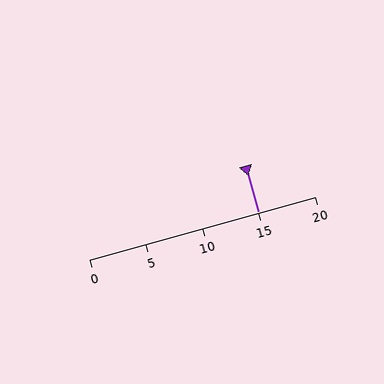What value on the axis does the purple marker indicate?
The marker indicates approximately 15.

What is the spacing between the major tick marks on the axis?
The major ticks are spaced 5 apart.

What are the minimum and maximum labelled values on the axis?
The axis runs from 0 to 20.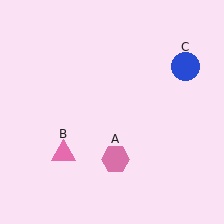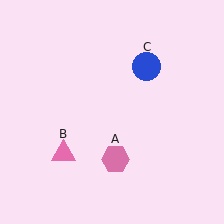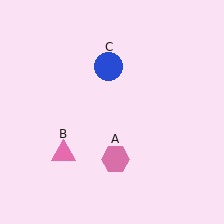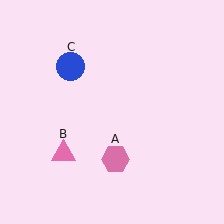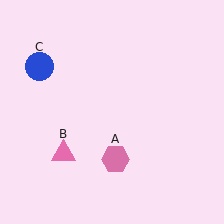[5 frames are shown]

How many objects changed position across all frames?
1 object changed position: blue circle (object C).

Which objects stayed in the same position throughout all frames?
Pink hexagon (object A) and pink triangle (object B) remained stationary.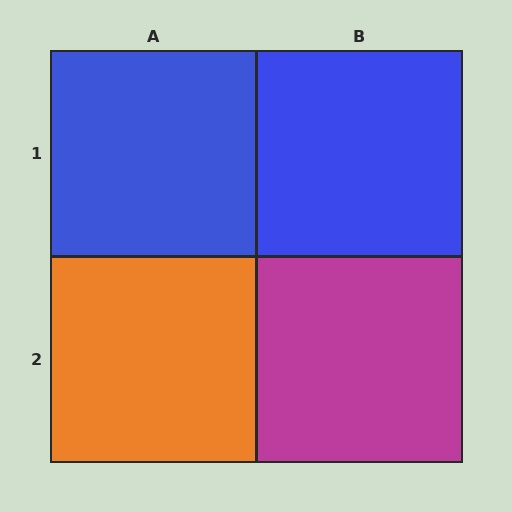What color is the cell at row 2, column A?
Orange.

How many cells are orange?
1 cell is orange.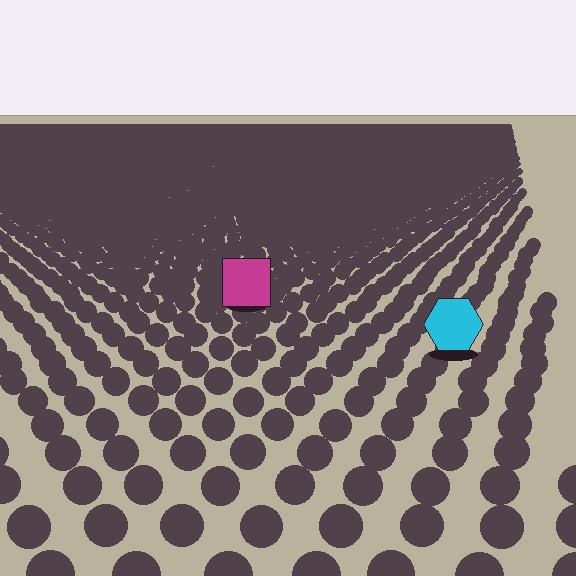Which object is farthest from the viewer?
The magenta square is farthest from the viewer. It appears smaller and the ground texture around it is denser.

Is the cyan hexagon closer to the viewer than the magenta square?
Yes. The cyan hexagon is closer — you can tell from the texture gradient: the ground texture is coarser near it.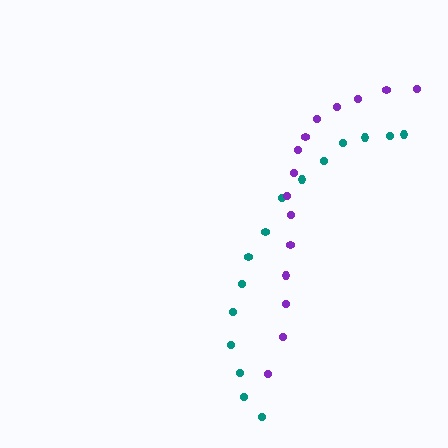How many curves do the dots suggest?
There are 2 distinct paths.